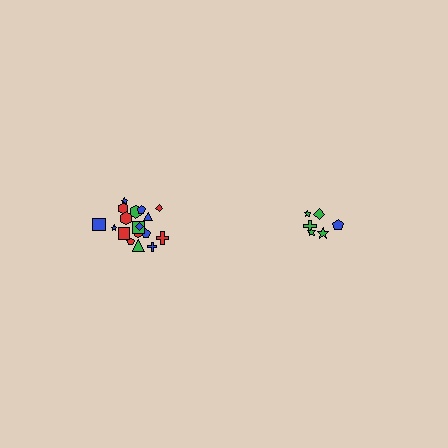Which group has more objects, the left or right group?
The left group.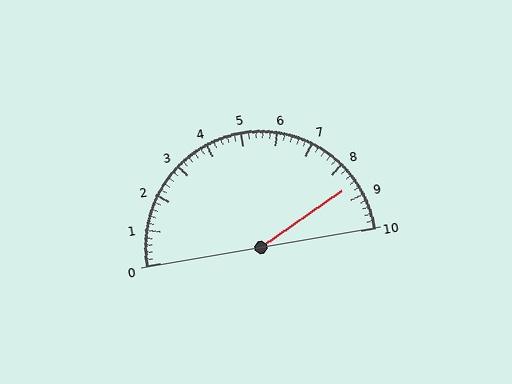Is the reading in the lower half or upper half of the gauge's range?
The reading is in the upper half of the range (0 to 10).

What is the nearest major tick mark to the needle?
The nearest major tick mark is 9.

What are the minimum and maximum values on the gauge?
The gauge ranges from 0 to 10.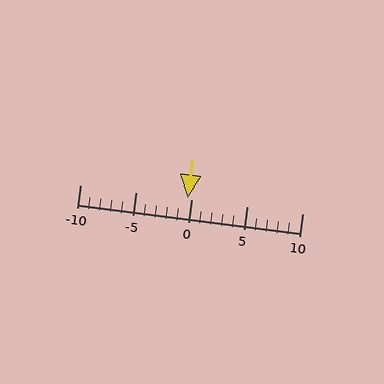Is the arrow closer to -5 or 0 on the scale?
The arrow is closer to 0.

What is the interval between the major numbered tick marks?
The major tick marks are spaced 5 units apart.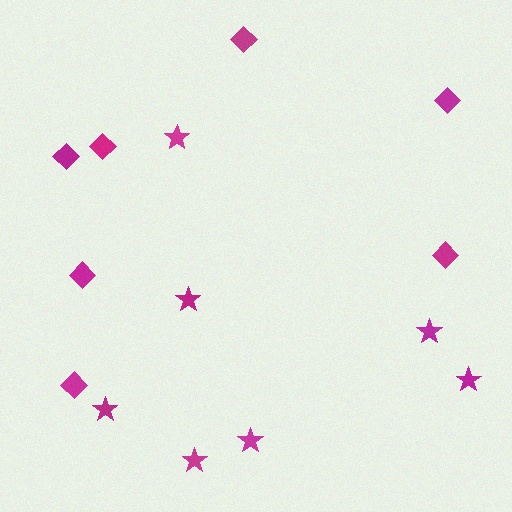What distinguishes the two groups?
There are 2 groups: one group of stars (7) and one group of diamonds (7).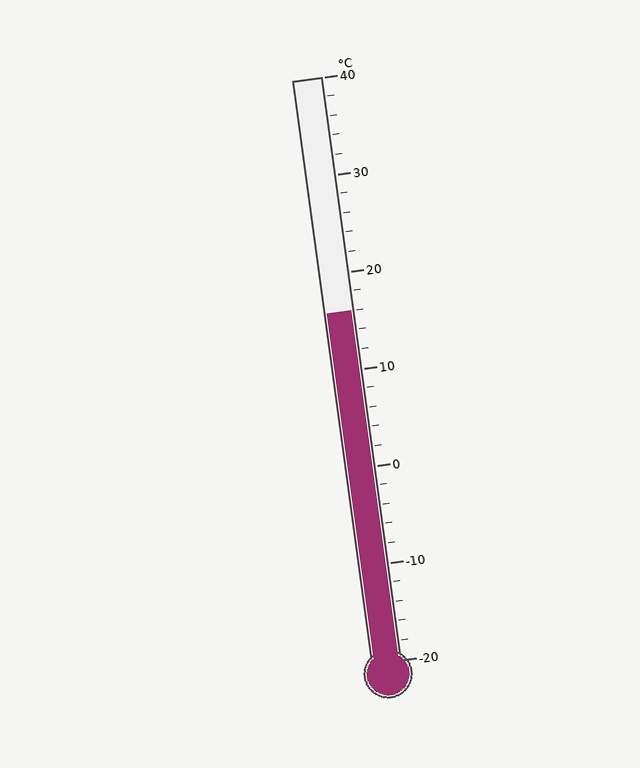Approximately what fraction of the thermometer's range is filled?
The thermometer is filled to approximately 60% of its range.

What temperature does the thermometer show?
The thermometer shows approximately 16°C.